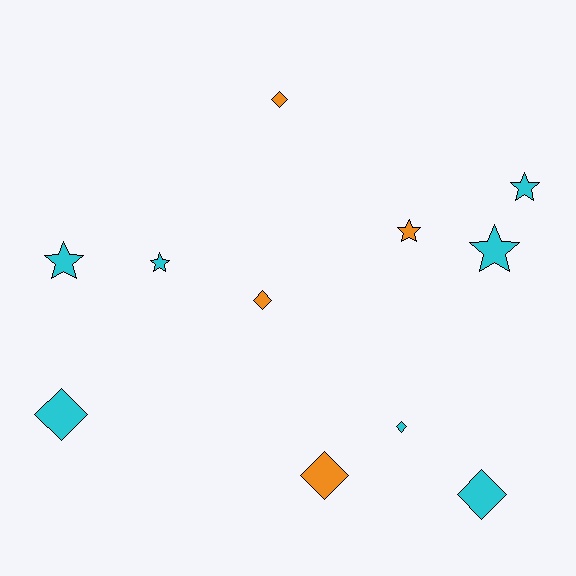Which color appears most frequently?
Cyan, with 7 objects.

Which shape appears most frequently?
Diamond, with 6 objects.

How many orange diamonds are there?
There are 3 orange diamonds.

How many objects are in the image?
There are 11 objects.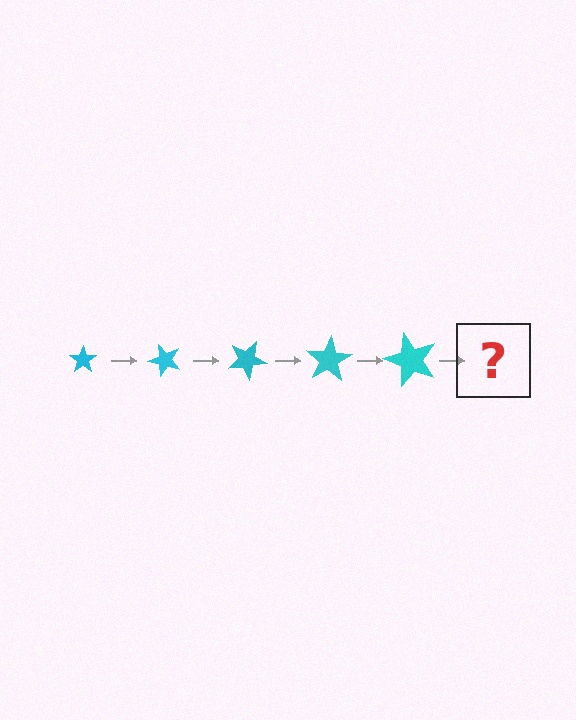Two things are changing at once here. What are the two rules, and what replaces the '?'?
The two rules are that the star grows larger each step and it rotates 50 degrees each step. The '?' should be a star, larger than the previous one and rotated 250 degrees from the start.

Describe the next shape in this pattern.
It should be a star, larger than the previous one and rotated 250 degrees from the start.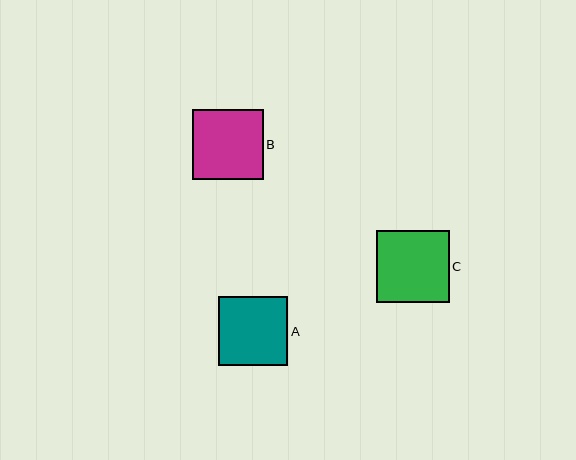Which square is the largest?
Square C is the largest with a size of approximately 72 pixels.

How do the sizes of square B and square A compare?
Square B and square A are approximately the same size.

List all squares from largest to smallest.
From largest to smallest: C, B, A.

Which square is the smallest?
Square A is the smallest with a size of approximately 69 pixels.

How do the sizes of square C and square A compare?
Square C and square A are approximately the same size.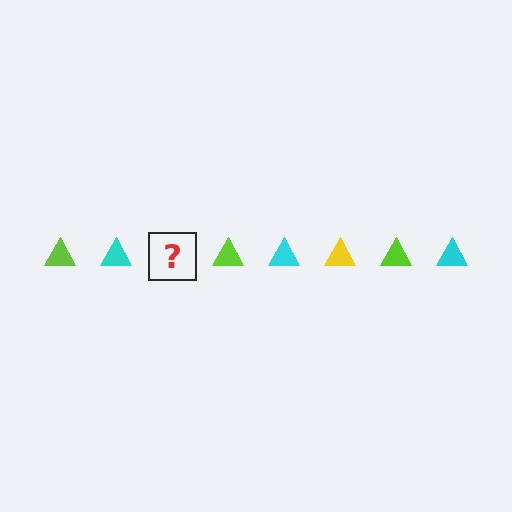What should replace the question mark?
The question mark should be replaced with a yellow triangle.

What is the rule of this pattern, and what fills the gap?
The rule is that the pattern cycles through lime, cyan, yellow triangles. The gap should be filled with a yellow triangle.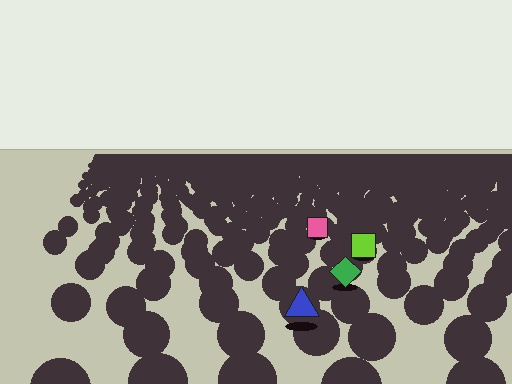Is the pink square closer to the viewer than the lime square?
No. The lime square is closer — you can tell from the texture gradient: the ground texture is coarser near it.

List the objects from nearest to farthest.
From nearest to farthest: the blue triangle, the green diamond, the lime square, the pink square.